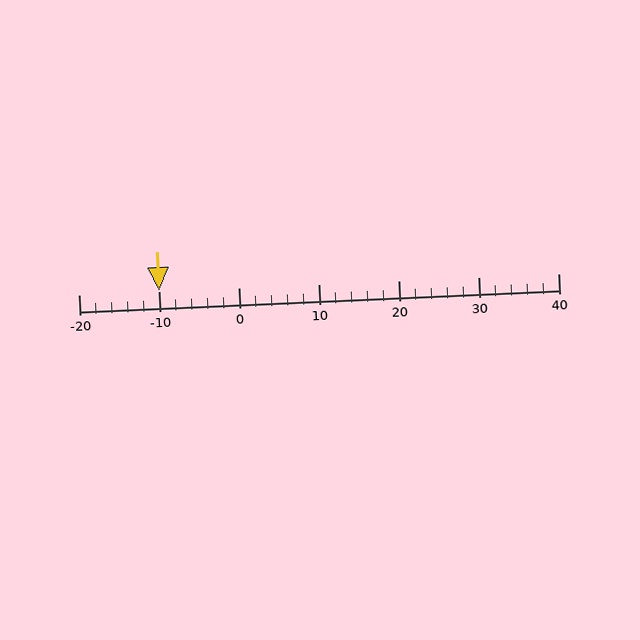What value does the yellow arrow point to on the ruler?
The yellow arrow points to approximately -10.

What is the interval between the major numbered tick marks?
The major tick marks are spaced 10 units apart.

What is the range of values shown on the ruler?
The ruler shows values from -20 to 40.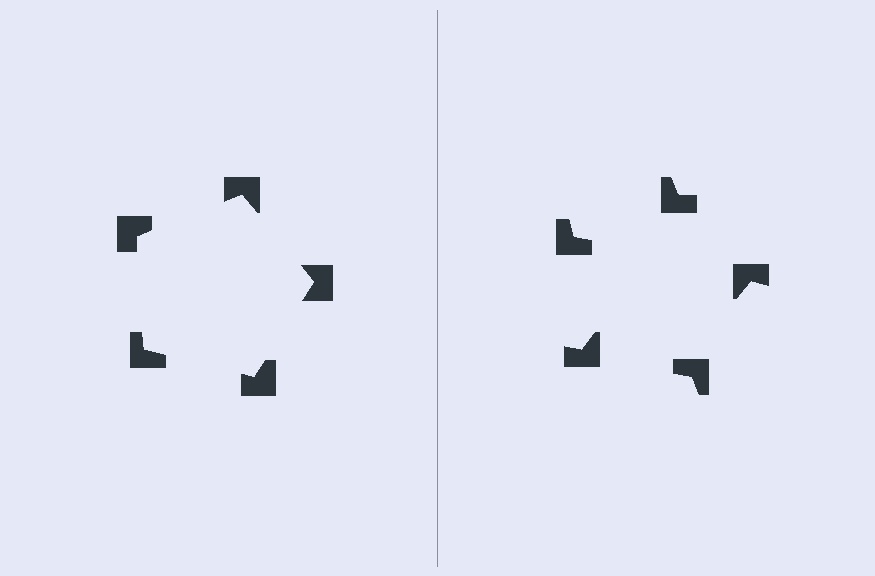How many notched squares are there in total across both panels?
10 — 5 on each side.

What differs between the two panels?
The notched squares are positioned identically on both sides; only the wedge orientations differ. On the left they align to a pentagon; on the right they are misaligned.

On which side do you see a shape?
An illusory pentagon appears on the left side. On the right side the wedge cuts are rotated, so no coherent shape forms.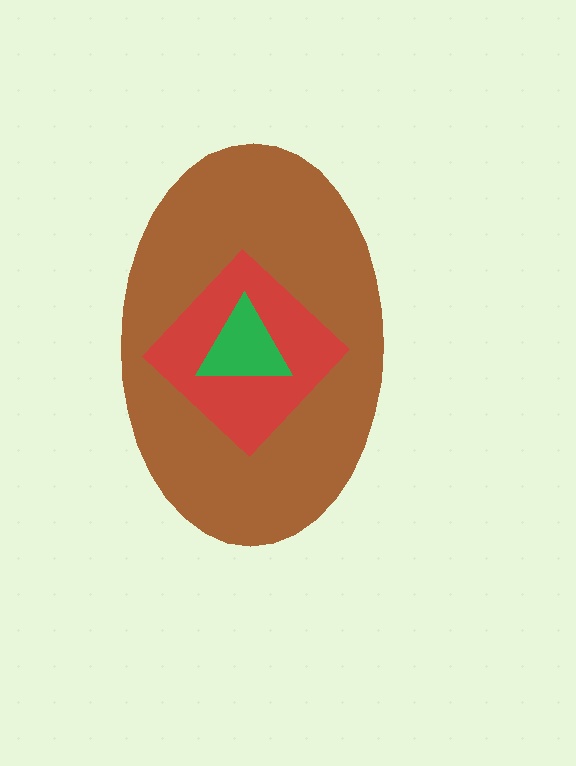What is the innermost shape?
The green triangle.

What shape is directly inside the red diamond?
The green triangle.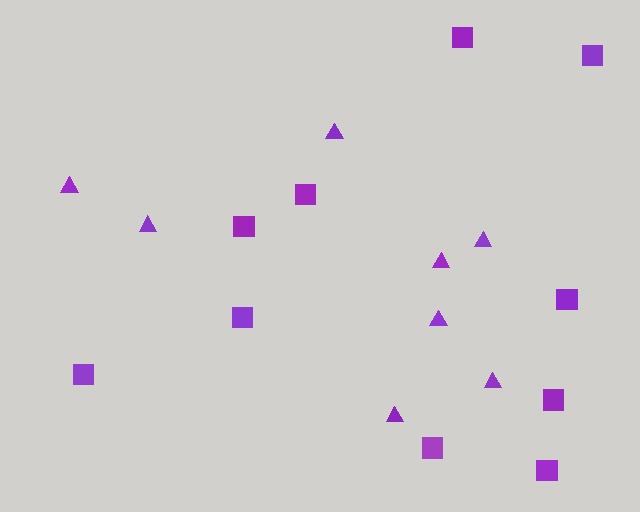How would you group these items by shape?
There are 2 groups: one group of squares (10) and one group of triangles (8).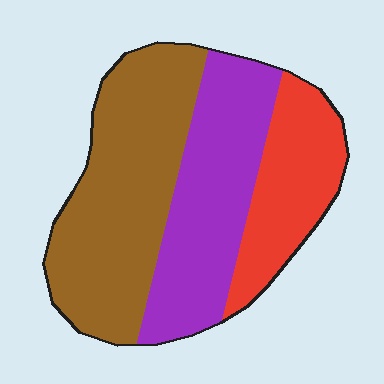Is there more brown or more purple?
Brown.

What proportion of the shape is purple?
Purple covers roughly 35% of the shape.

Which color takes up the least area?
Red, at roughly 25%.